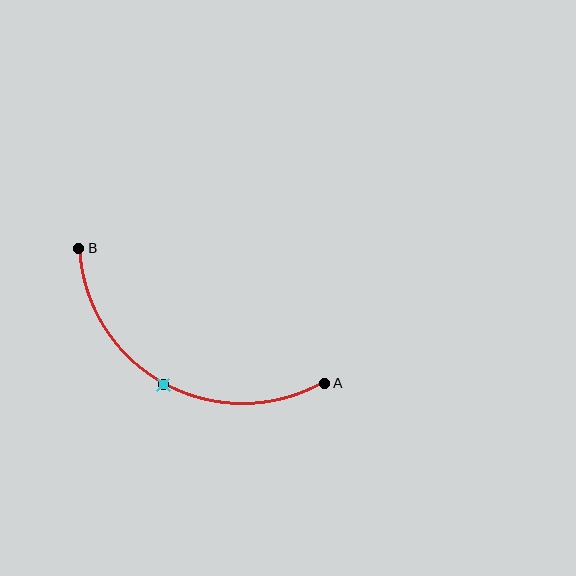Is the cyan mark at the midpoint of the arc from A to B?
Yes. The cyan mark lies on the arc at equal arc-length from both A and B — it is the arc midpoint.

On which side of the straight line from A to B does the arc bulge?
The arc bulges below the straight line connecting A and B.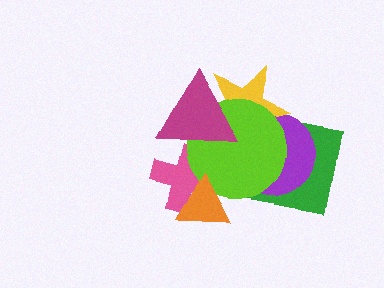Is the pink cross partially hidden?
Yes, it is partially covered by another shape.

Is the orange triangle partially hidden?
No, no other shape covers it.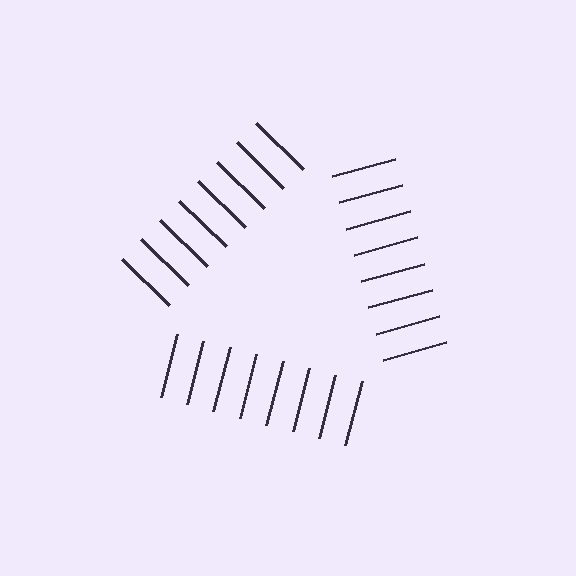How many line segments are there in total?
24 — 8 along each of the 3 edges.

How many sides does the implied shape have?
3 sides — the line-ends trace a triangle.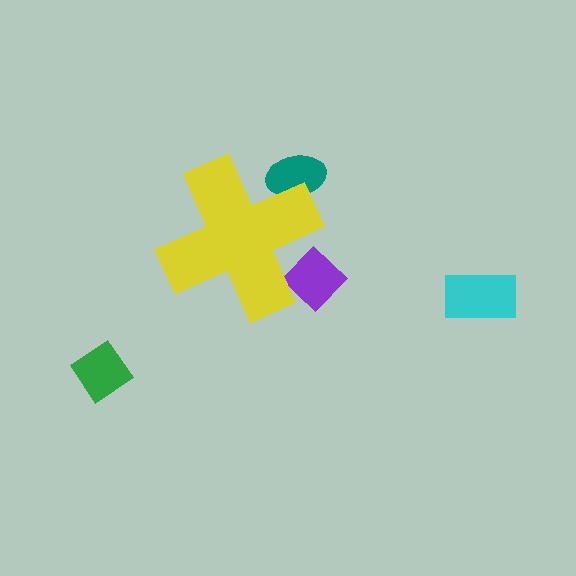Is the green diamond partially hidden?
No, the green diamond is fully visible.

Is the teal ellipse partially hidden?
Yes, the teal ellipse is partially hidden behind the yellow cross.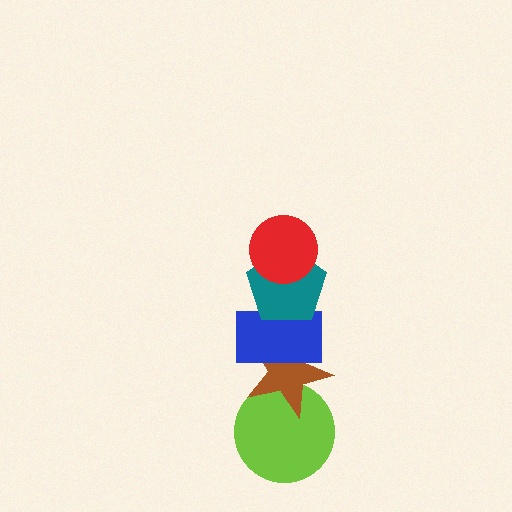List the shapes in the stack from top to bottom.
From top to bottom: the red circle, the teal pentagon, the blue rectangle, the brown star, the lime circle.